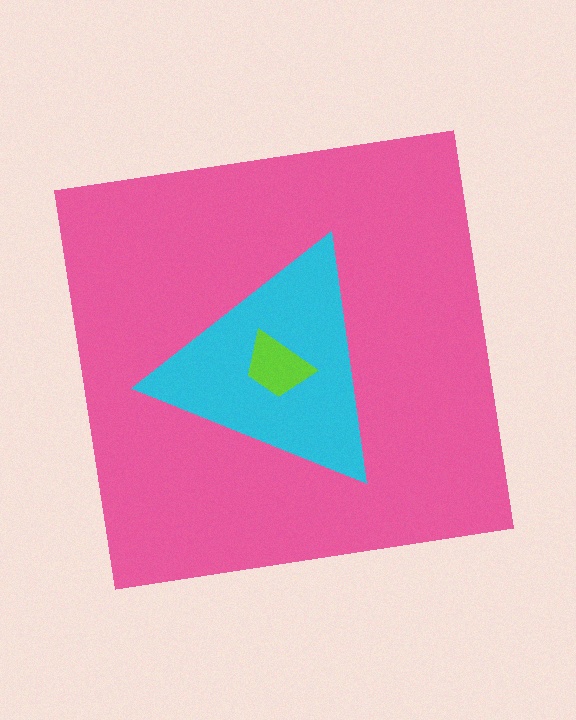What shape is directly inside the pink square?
The cyan triangle.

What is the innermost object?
The lime trapezoid.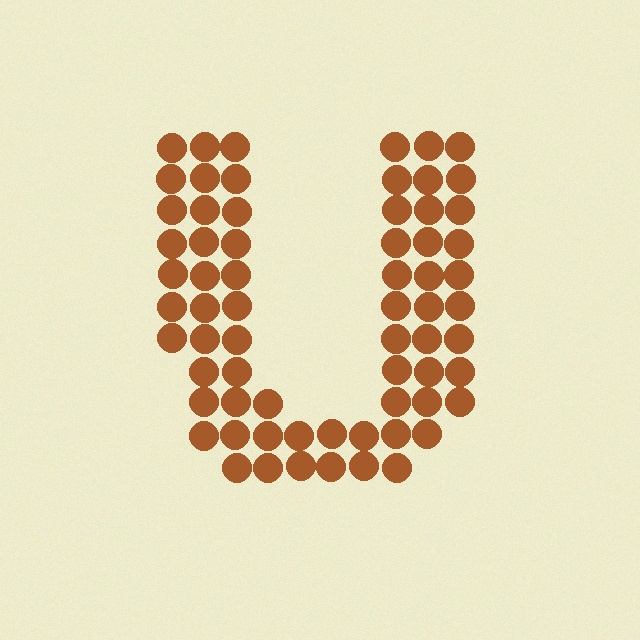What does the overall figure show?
The overall figure shows the letter U.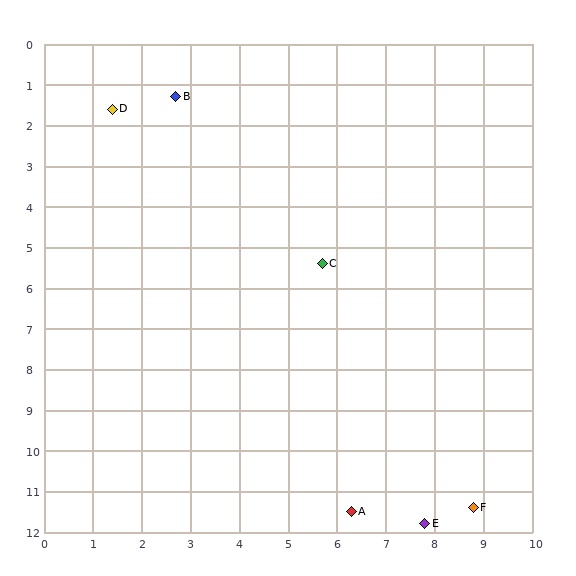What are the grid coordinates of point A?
Point A is at approximately (6.3, 11.5).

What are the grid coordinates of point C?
Point C is at approximately (5.7, 5.4).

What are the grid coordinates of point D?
Point D is at approximately (1.4, 1.6).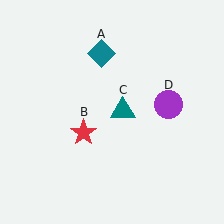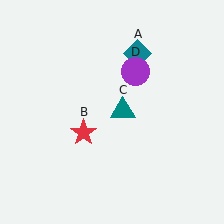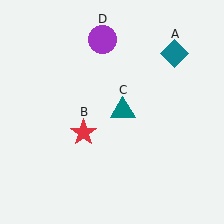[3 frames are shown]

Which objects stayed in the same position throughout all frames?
Red star (object B) and teal triangle (object C) remained stationary.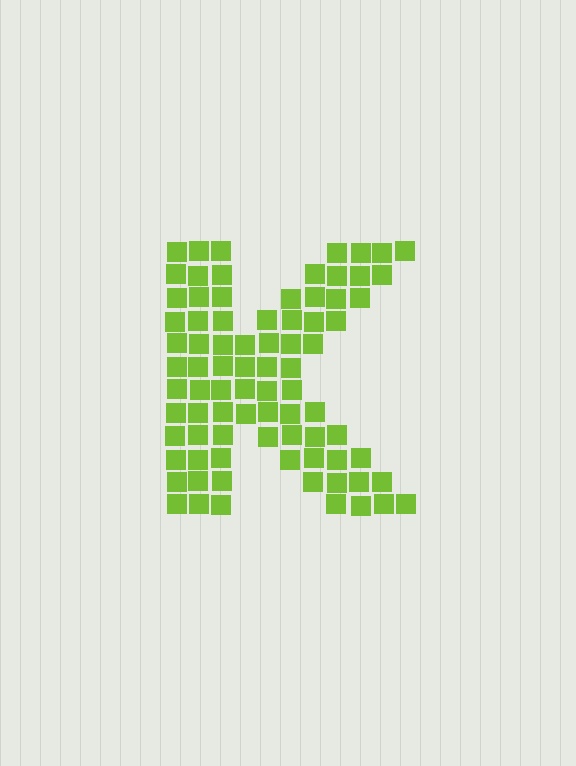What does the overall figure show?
The overall figure shows the letter K.